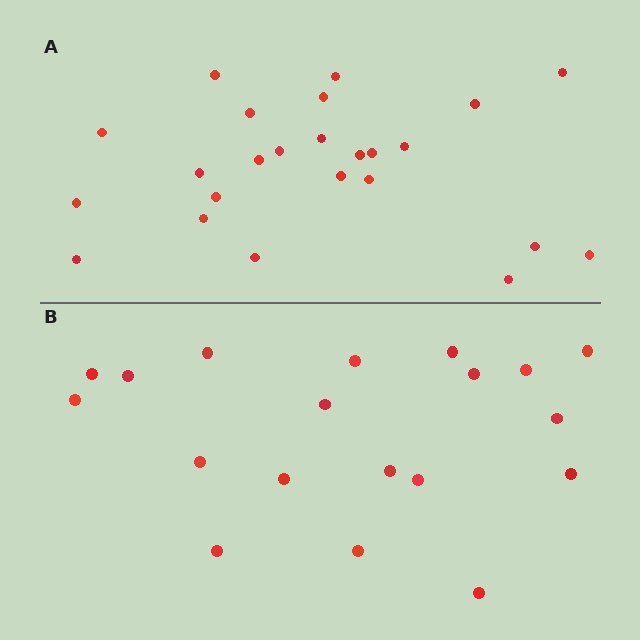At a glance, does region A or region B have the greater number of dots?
Region A (the top region) has more dots.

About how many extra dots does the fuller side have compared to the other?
Region A has about 5 more dots than region B.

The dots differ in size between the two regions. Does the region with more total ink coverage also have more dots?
No. Region B has more total ink coverage because its dots are larger, but region A actually contains more individual dots. Total area can be misleading — the number of items is what matters here.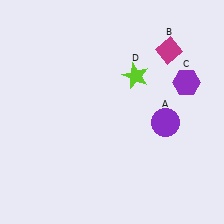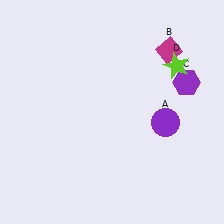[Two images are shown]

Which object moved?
The lime star (D) moved right.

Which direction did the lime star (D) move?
The lime star (D) moved right.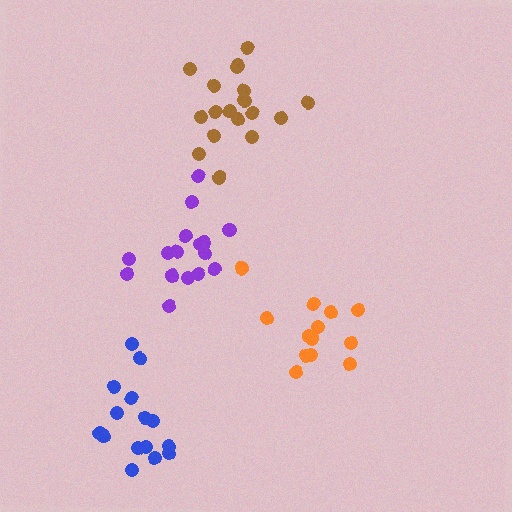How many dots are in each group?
Group 1: 17 dots, Group 2: 15 dots, Group 3: 13 dots, Group 4: 18 dots (63 total).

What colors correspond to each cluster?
The clusters are colored: purple, blue, orange, brown.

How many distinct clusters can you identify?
There are 4 distinct clusters.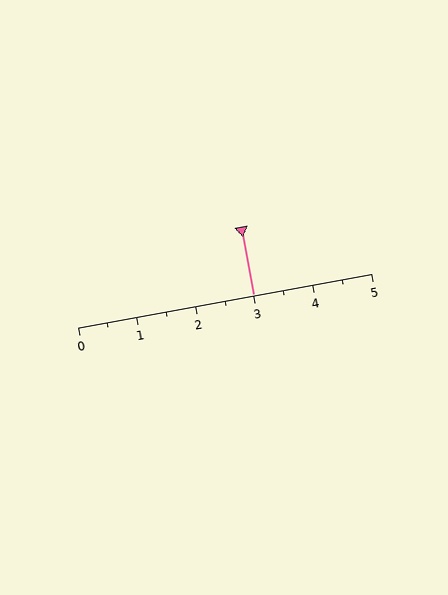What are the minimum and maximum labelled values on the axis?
The axis runs from 0 to 5.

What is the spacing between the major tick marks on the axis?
The major ticks are spaced 1 apart.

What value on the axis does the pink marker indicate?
The marker indicates approximately 3.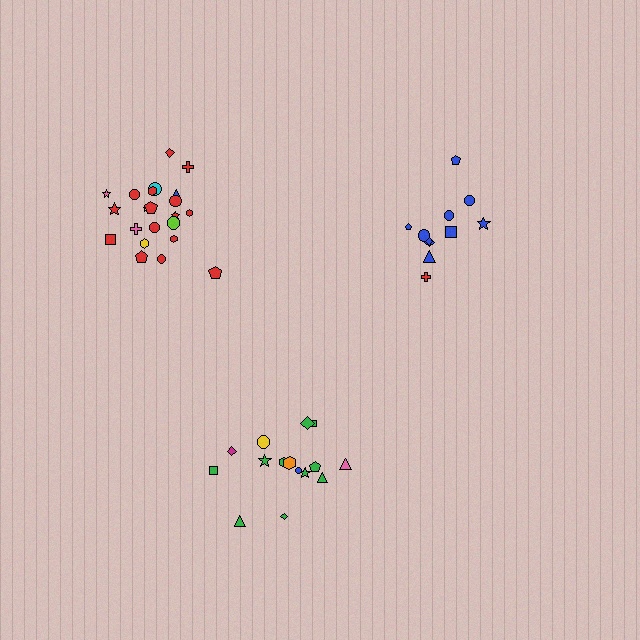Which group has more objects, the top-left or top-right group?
The top-left group.